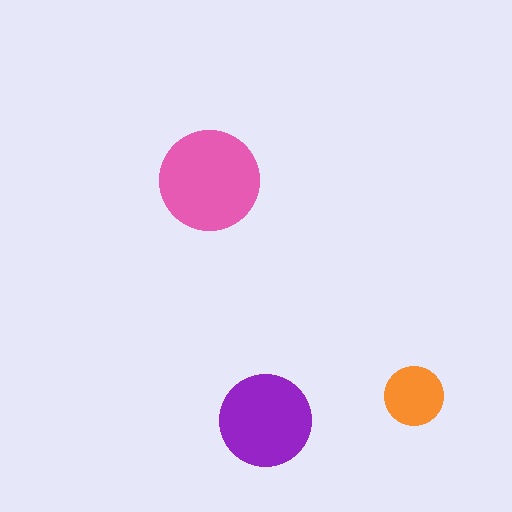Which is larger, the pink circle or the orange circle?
The pink one.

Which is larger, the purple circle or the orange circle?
The purple one.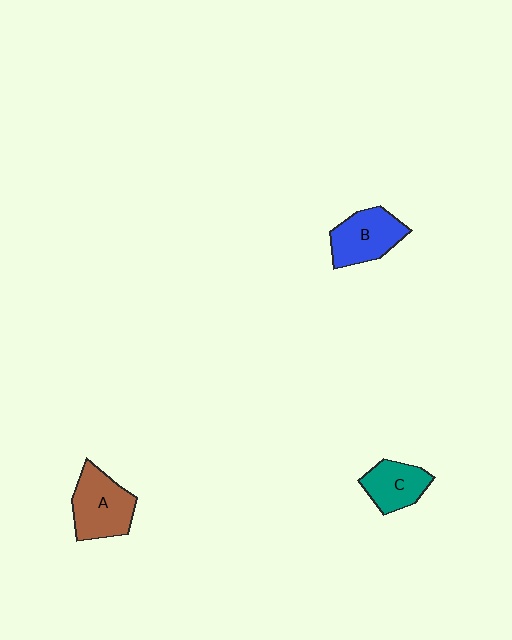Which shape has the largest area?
Shape A (brown).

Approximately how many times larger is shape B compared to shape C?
Approximately 1.2 times.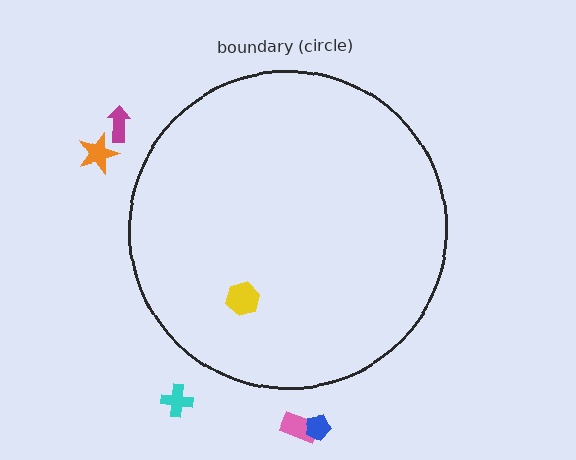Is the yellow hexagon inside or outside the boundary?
Inside.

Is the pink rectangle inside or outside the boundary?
Outside.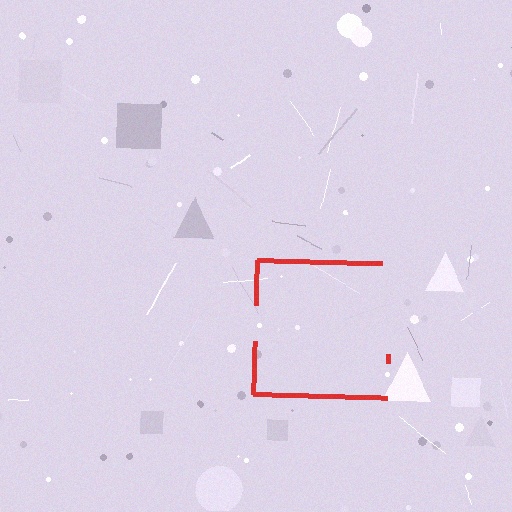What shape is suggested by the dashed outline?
The dashed outline suggests a square.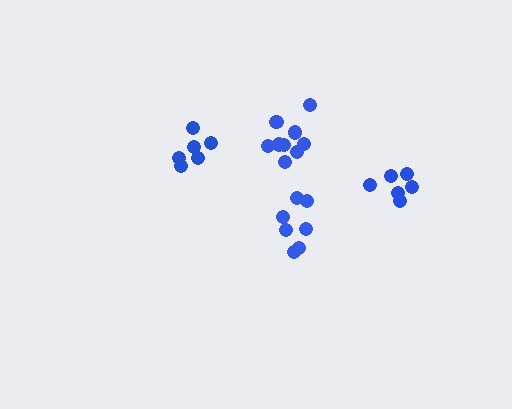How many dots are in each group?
Group 1: 7 dots, Group 2: 6 dots, Group 3: 6 dots, Group 4: 9 dots (28 total).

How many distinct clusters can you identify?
There are 4 distinct clusters.